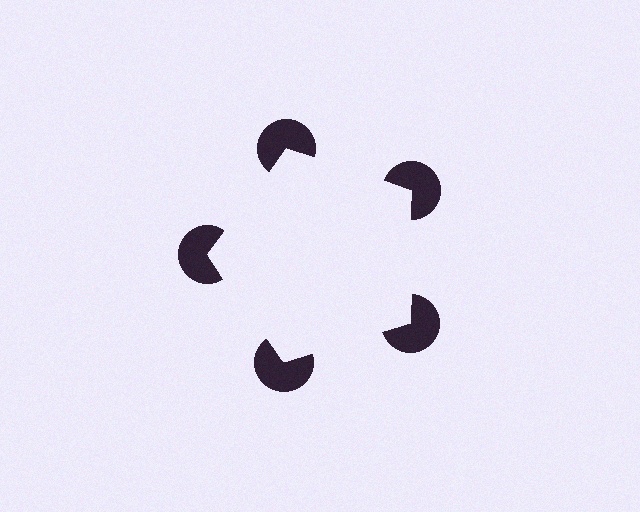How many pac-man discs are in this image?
There are 5 — one at each vertex of the illusory pentagon.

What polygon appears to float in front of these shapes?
An illusory pentagon — its edges are inferred from the aligned wedge cuts in the pac-man discs, not physically drawn.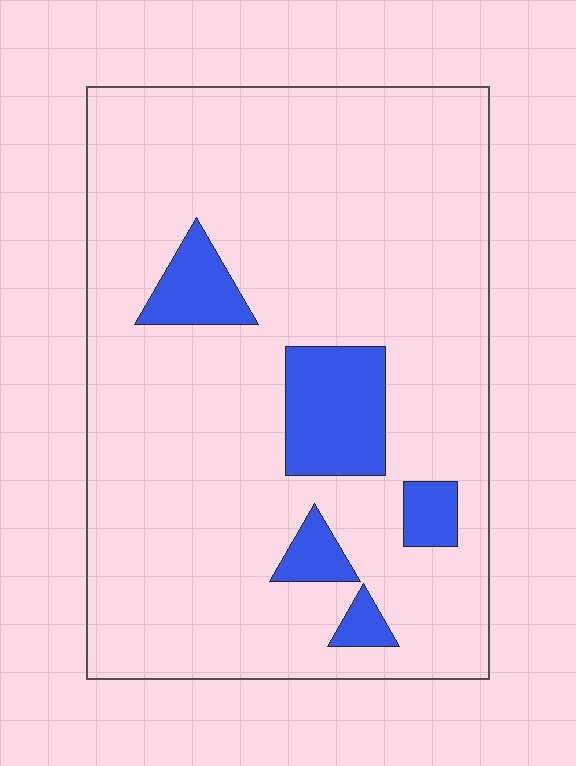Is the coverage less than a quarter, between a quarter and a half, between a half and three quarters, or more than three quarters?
Less than a quarter.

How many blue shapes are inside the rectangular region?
5.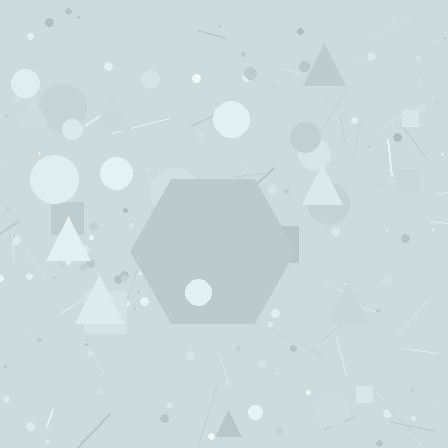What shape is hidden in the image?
A hexagon is hidden in the image.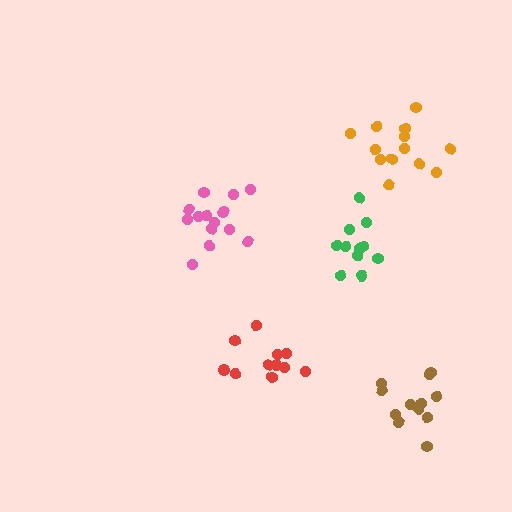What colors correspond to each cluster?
The clusters are colored: orange, pink, green, brown, red.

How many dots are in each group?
Group 1: 13 dots, Group 2: 14 dots, Group 3: 11 dots, Group 4: 12 dots, Group 5: 11 dots (61 total).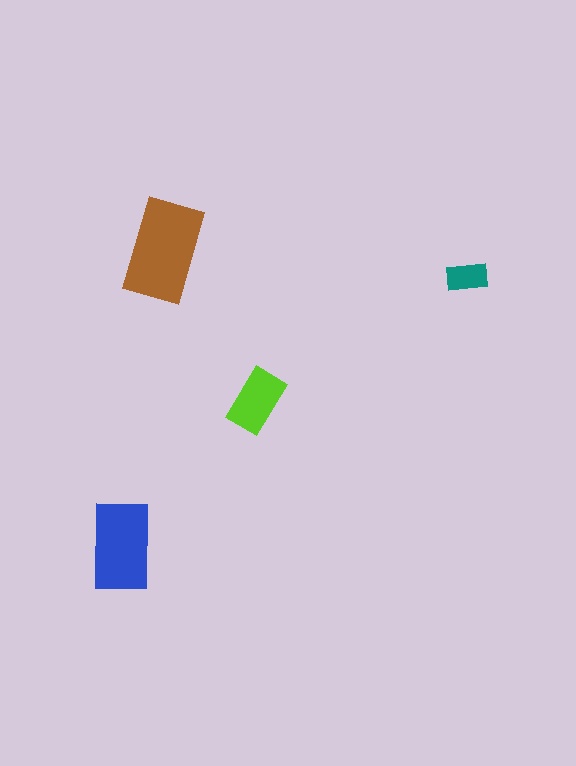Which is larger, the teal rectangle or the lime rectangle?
The lime one.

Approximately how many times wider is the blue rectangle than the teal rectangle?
About 2 times wider.